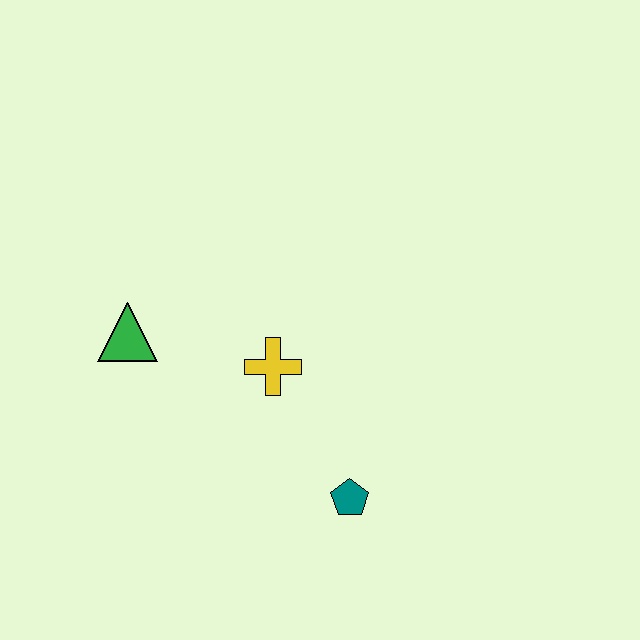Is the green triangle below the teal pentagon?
No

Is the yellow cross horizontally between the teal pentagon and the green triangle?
Yes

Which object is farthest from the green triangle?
The teal pentagon is farthest from the green triangle.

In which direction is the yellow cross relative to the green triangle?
The yellow cross is to the right of the green triangle.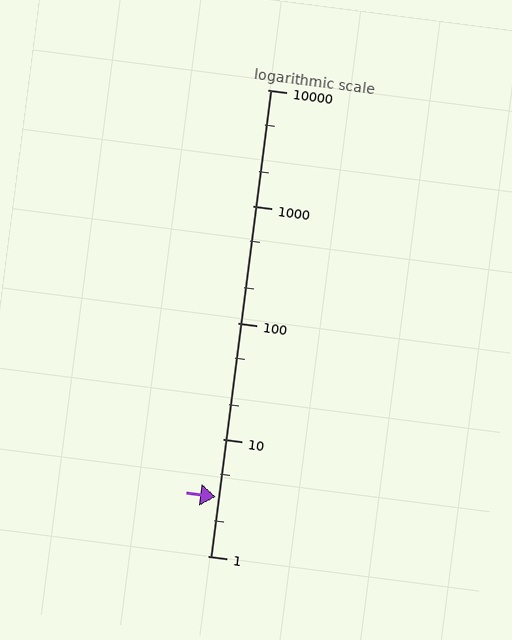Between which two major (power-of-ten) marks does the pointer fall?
The pointer is between 1 and 10.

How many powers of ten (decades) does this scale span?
The scale spans 4 decades, from 1 to 10000.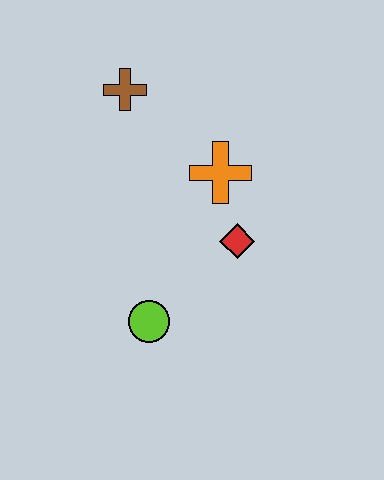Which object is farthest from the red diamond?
The brown cross is farthest from the red diamond.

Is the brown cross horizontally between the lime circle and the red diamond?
No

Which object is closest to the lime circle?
The red diamond is closest to the lime circle.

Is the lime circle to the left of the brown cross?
No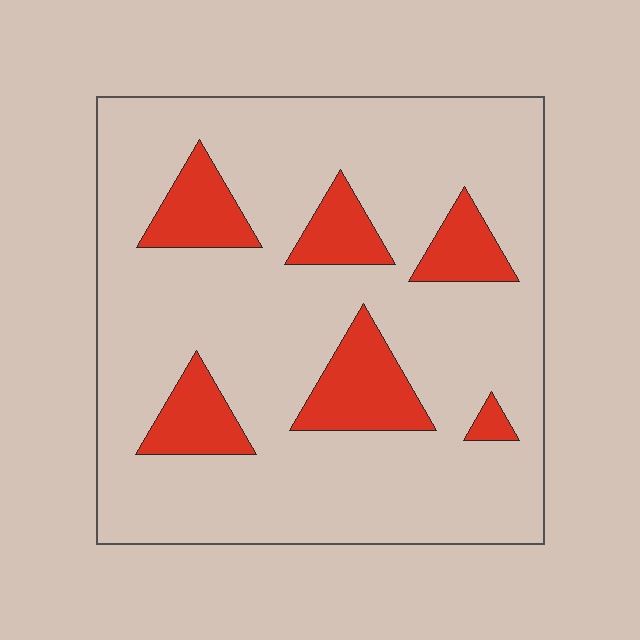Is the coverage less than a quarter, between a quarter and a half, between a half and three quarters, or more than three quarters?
Less than a quarter.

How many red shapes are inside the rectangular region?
6.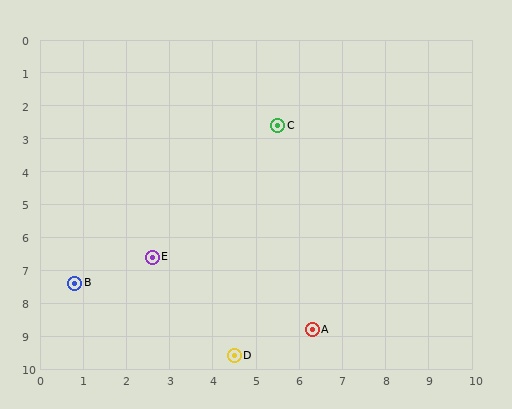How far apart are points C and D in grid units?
Points C and D are about 7.1 grid units apart.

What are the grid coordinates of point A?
Point A is at approximately (6.3, 8.8).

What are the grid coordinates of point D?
Point D is at approximately (4.5, 9.6).